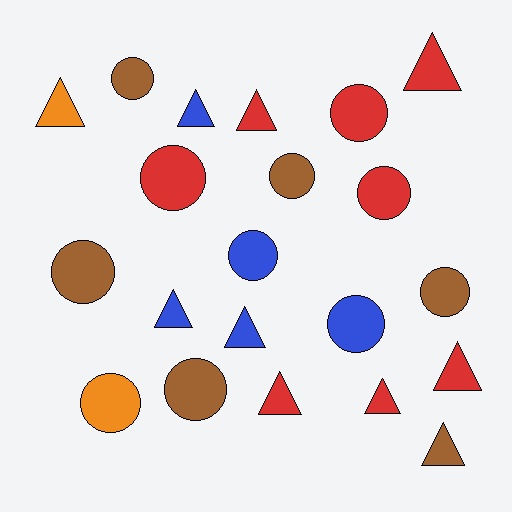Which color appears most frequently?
Red, with 8 objects.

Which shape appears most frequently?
Circle, with 11 objects.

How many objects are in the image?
There are 21 objects.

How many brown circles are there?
There are 5 brown circles.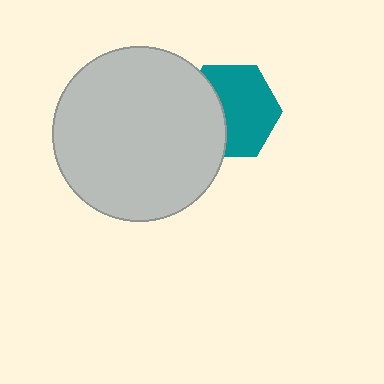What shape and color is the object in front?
The object in front is a light gray circle.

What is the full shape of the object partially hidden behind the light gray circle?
The partially hidden object is a teal hexagon.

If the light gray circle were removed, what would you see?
You would see the complete teal hexagon.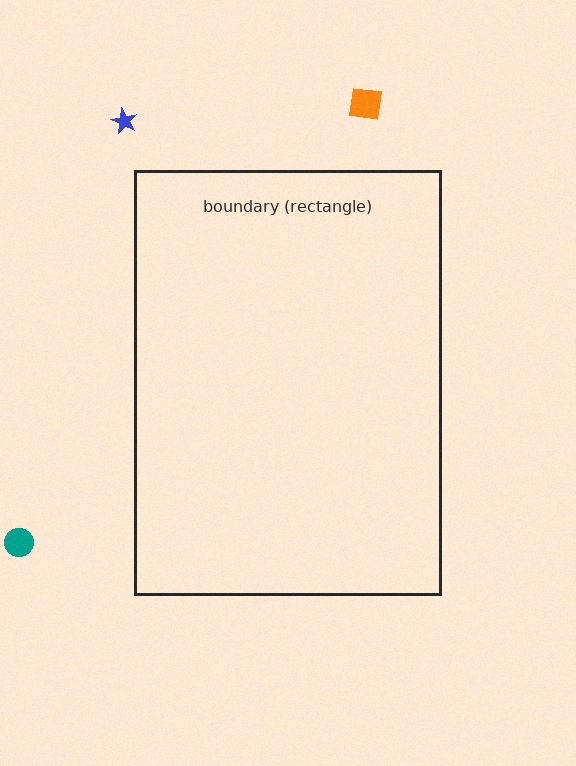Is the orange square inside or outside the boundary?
Outside.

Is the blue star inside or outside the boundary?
Outside.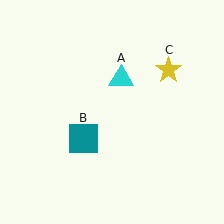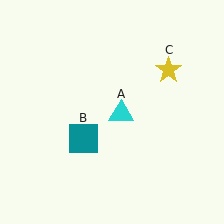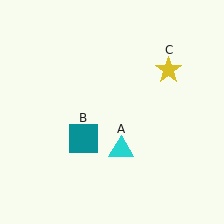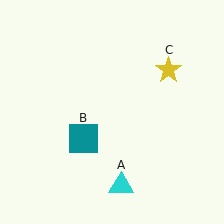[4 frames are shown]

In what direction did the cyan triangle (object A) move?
The cyan triangle (object A) moved down.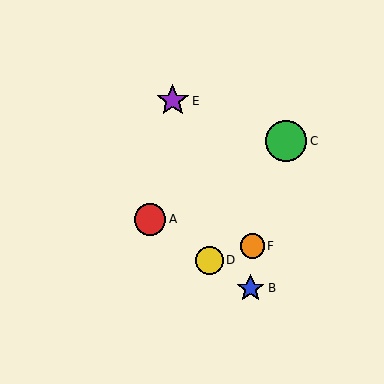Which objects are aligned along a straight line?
Objects A, B, D are aligned along a straight line.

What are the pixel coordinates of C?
Object C is at (286, 141).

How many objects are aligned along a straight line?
3 objects (A, B, D) are aligned along a straight line.